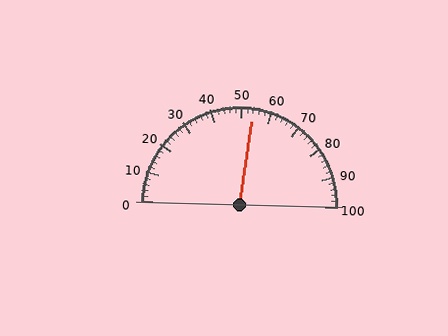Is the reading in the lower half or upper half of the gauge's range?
The reading is in the upper half of the range (0 to 100).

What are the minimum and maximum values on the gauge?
The gauge ranges from 0 to 100.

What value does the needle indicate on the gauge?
The needle indicates approximately 54.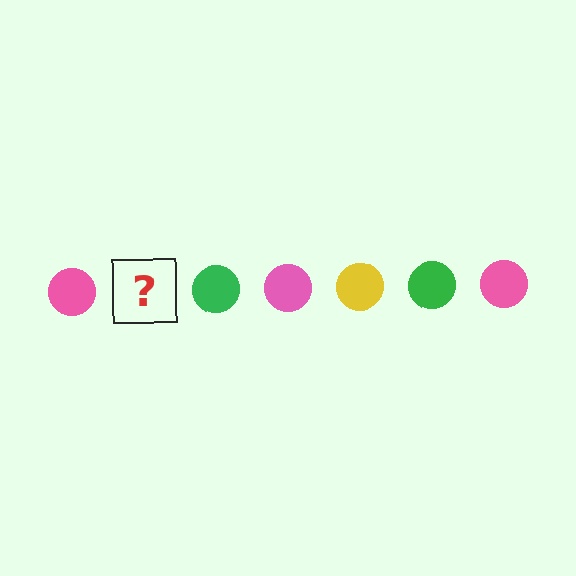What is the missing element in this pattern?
The missing element is a yellow circle.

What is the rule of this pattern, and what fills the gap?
The rule is that the pattern cycles through pink, yellow, green circles. The gap should be filled with a yellow circle.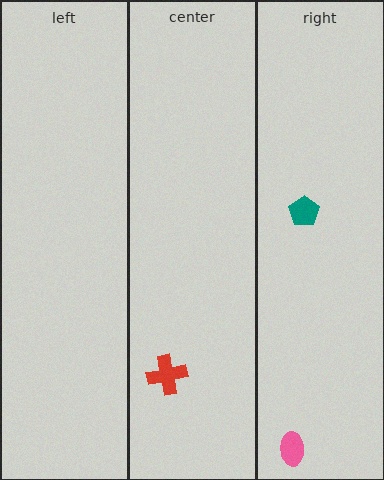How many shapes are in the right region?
2.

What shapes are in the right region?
The teal pentagon, the pink ellipse.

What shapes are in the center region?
The red cross.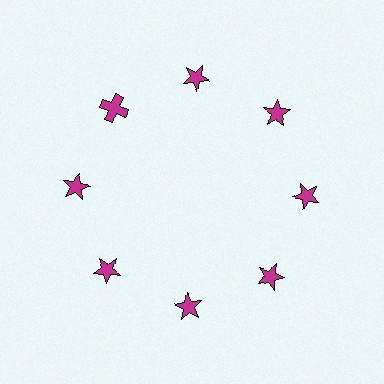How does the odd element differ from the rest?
It has a different shape: cross instead of star.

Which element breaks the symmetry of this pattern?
The magenta cross at roughly the 10 o'clock position breaks the symmetry. All other shapes are magenta stars.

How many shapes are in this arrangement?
There are 8 shapes arranged in a ring pattern.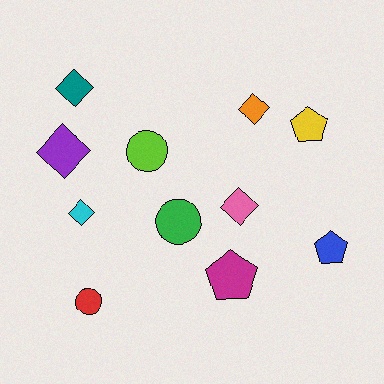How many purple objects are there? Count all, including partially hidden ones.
There is 1 purple object.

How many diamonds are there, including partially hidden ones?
There are 5 diamonds.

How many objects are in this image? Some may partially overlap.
There are 11 objects.